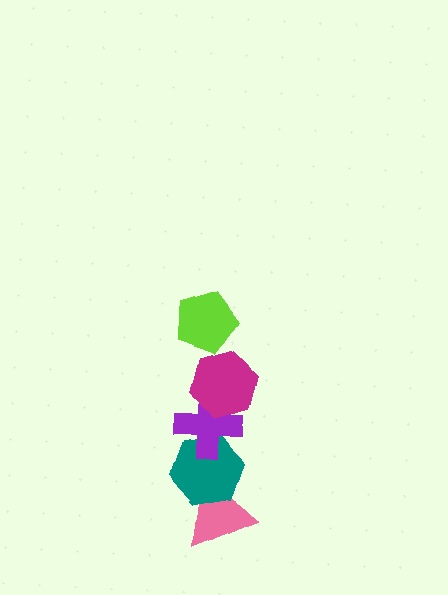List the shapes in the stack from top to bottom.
From top to bottom: the lime pentagon, the magenta hexagon, the purple cross, the teal hexagon, the pink triangle.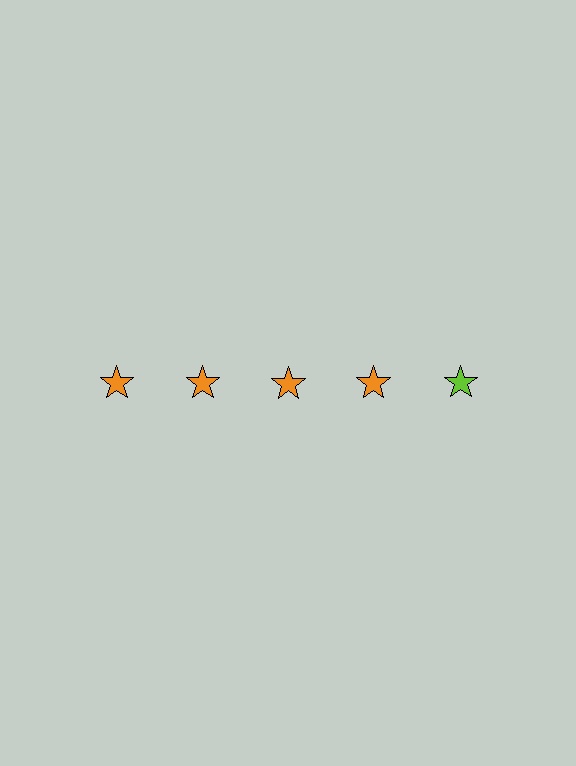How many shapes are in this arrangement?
There are 5 shapes arranged in a grid pattern.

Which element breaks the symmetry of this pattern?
The lime star in the top row, rightmost column breaks the symmetry. All other shapes are orange stars.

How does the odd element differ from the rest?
It has a different color: lime instead of orange.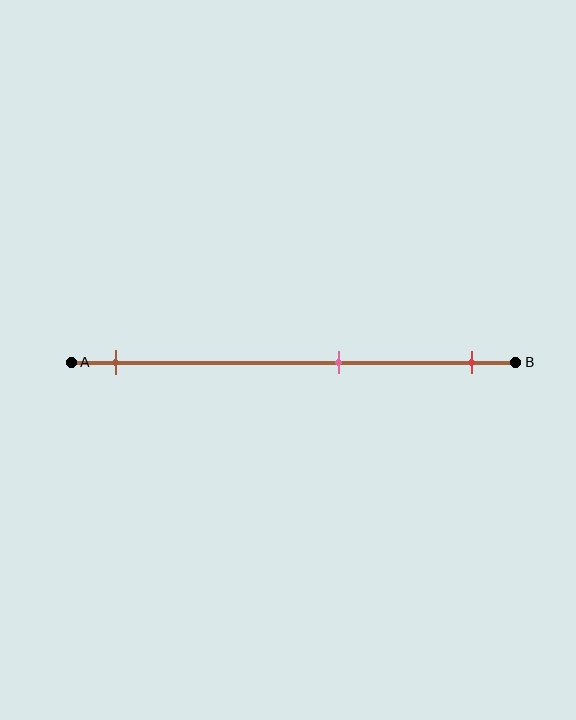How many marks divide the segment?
There are 3 marks dividing the segment.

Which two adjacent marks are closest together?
The pink and red marks are the closest adjacent pair.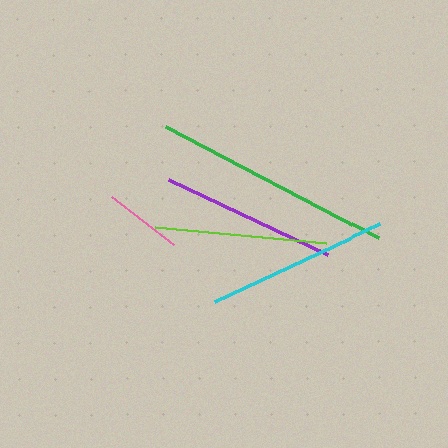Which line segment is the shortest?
The pink line is the shortest at approximately 78 pixels.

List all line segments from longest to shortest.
From longest to shortest: green, cyan, purple, lime, pink.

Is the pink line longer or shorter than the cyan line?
The cyan line is longer than the pink line.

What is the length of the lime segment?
The lime segment is approximately 171 pixels long.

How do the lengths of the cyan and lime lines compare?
The cyan and lime lines are approximately the same length.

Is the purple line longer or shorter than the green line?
The green line is longer than the purple line.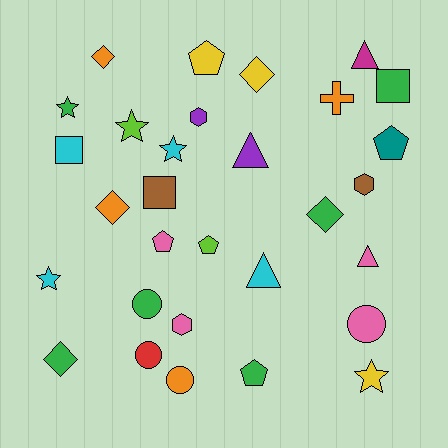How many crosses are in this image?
There is 1 cross.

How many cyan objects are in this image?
There are 4 cyan objects.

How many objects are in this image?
There are 30 objects.